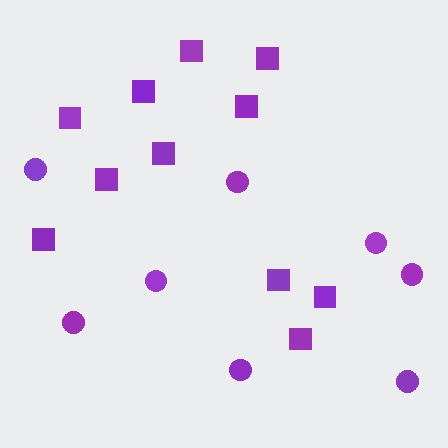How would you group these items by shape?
There are 2 groups: one group of circles (8) and one group of squares (11).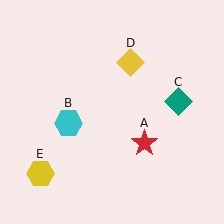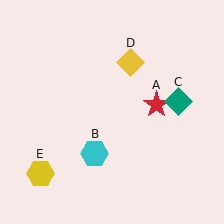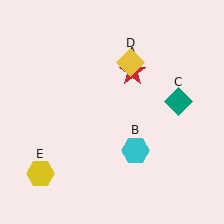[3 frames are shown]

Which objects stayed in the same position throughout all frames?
Teal diamond (object C) and yellow diamond (object D) and yellow hexagon (object E) remained stationary.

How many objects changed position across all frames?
2 objects changed position: red star (object A), cyan hexagon (object B).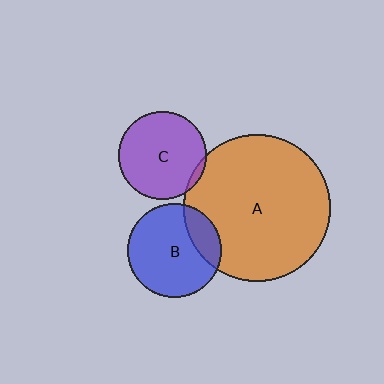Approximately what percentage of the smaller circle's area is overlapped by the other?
Approximately 5%.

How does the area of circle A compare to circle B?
Approximately 2.4 times.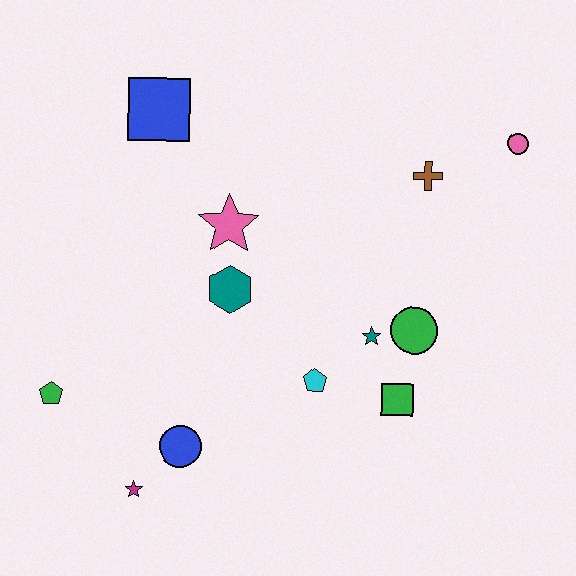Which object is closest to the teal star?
The green circle is closest to the teal star.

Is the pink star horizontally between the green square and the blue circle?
Yes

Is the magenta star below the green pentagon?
Yes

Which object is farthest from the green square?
The blue square is farthest from the green square.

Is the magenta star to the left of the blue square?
Yes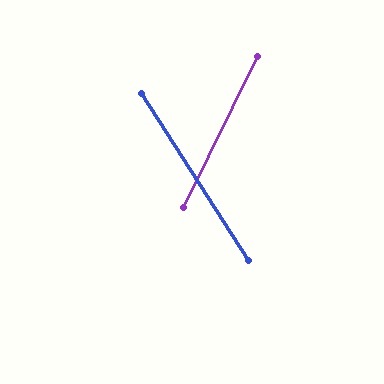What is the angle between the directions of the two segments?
Approximately 59 degrees.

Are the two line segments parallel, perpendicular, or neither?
Neither parallel nor perpendicular — they differ by about 59°.